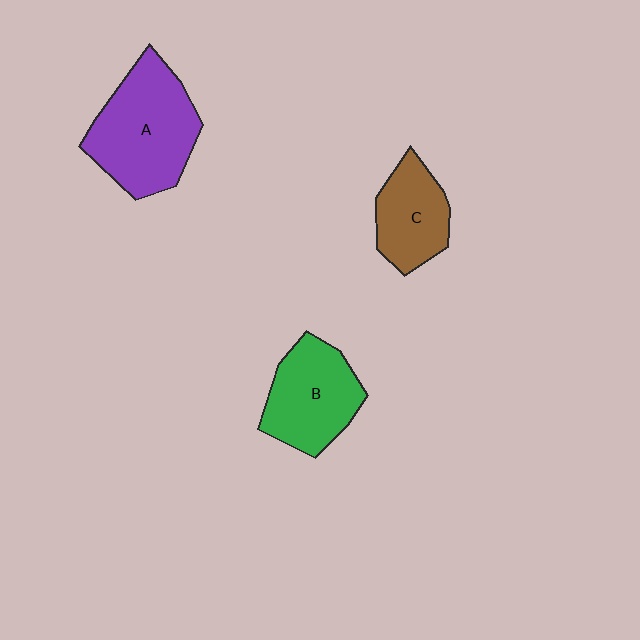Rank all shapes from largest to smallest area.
From largest to smallest: A (purple), B (green), C (brown).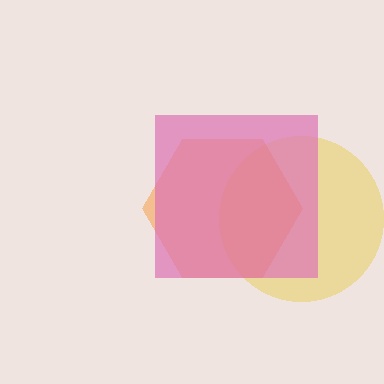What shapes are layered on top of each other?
The layered shapes are: a yellow circle, an orange hexagon, a pink square.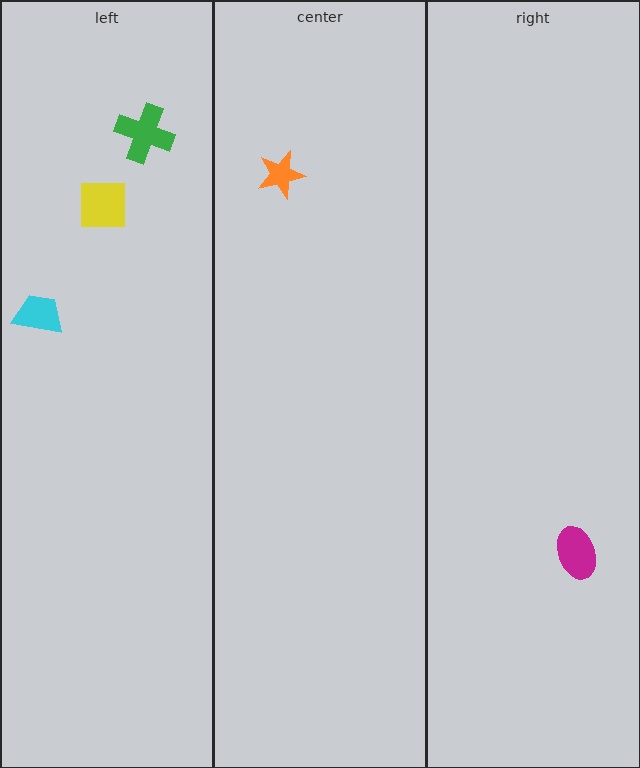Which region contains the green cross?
The left region.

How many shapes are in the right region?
1.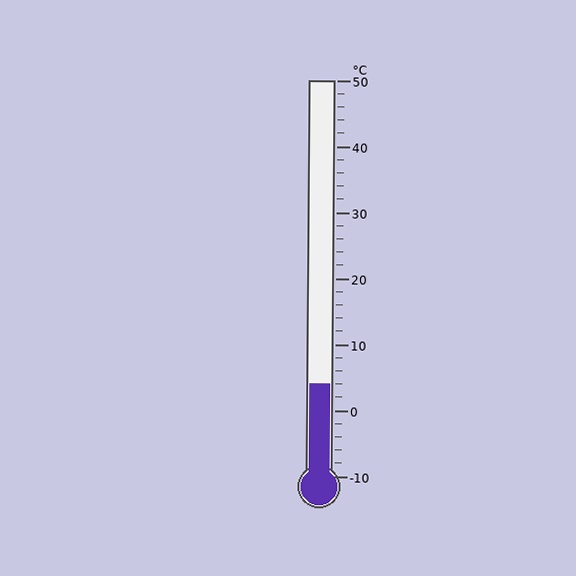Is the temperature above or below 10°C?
The temperature is below 10°C.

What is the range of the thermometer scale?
The thermometer scale ranges from -10°C to 50°C.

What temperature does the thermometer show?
The thermometer shows approximately 4°C.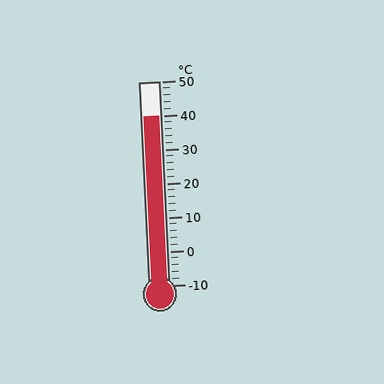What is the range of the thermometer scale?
The thermometer scale ranges from -10°C to 50°C.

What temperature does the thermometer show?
The thermometer shows approximately 40°C.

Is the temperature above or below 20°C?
The temperature is above 20°C.